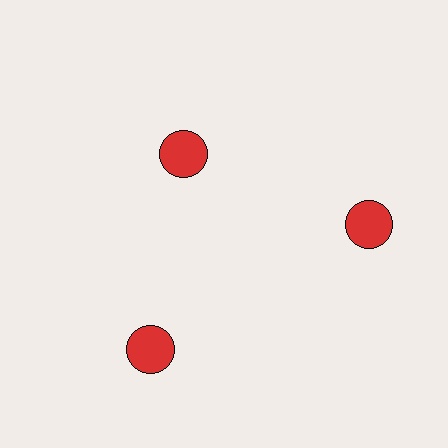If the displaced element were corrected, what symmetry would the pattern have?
It would have 3-fold rotational symmetry — the pattern would map onto itself every 120 degrees.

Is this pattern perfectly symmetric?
No. The 3 red circles are arranged in a ring, but one element near the 11 o'clock position is pulled inward toward the center, breaking the 3-fold rotational symmetry.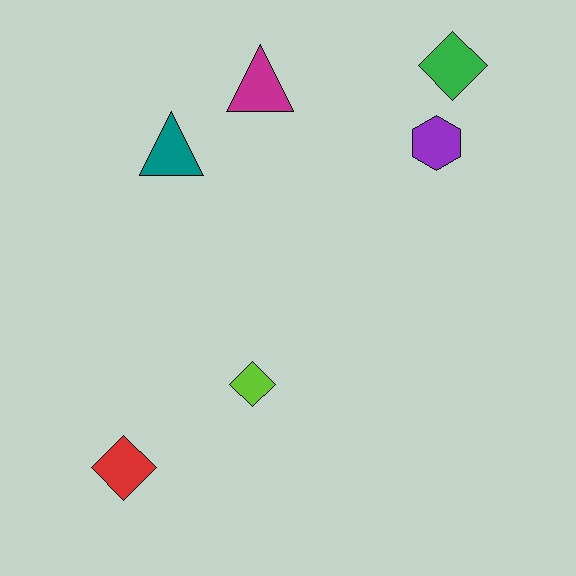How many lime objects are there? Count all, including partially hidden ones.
There is 1 lime object.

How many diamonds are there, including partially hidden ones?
There are 3 diamonds.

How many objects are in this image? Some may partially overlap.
There are 6 objects.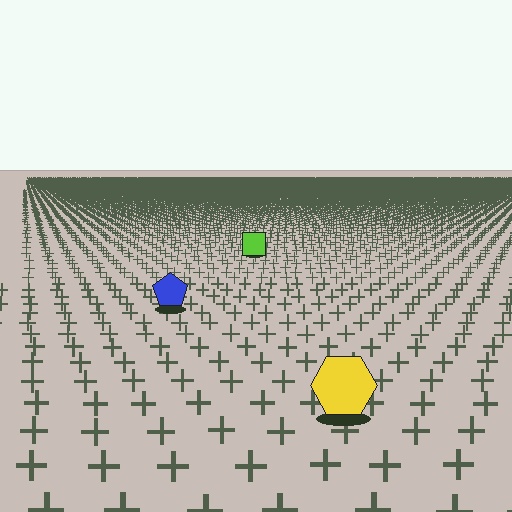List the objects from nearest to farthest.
From nearest to farthest: the yellow hexagon, the blue pentagon, the lime square.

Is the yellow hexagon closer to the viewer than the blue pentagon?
Yes. The yellow hexagon is closer — you can tell from the texture gradient: the ground texture is coarser near it.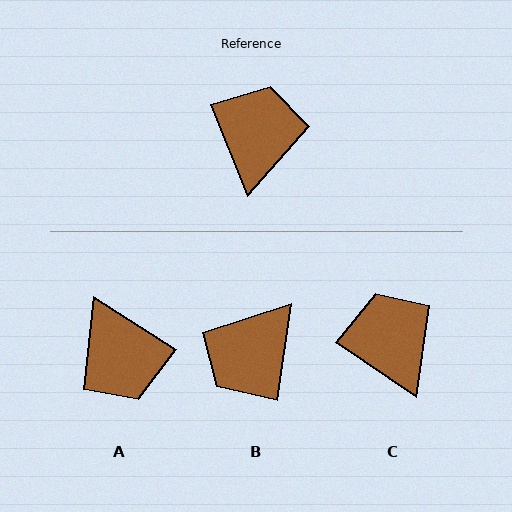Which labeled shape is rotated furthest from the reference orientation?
B, about 150 degrees away.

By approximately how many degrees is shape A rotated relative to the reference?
Approximately 145 degrees clockwise.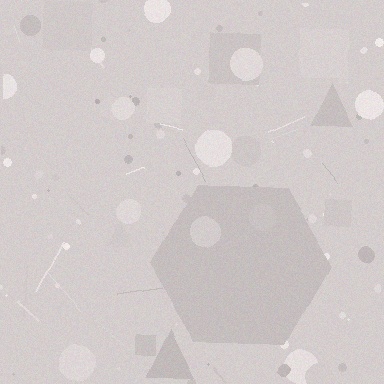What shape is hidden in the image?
A hexagon is hidden in the image.